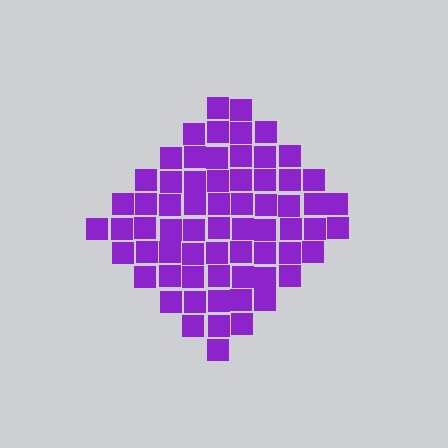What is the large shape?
The large shape is a diamond.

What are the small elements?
The small elements are squares.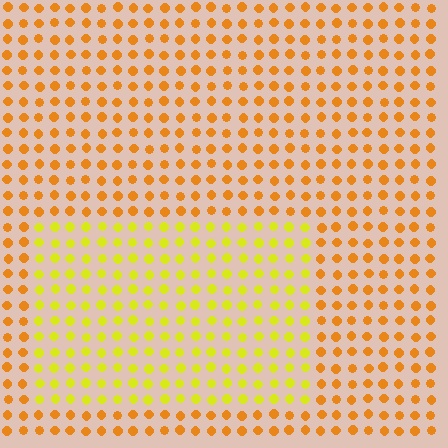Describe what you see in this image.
The image is filled with small orange elements in a uniform arrangement. A rectangle-shaped region is visible where the elements are tinted to a slightly different hue, forming a subtle color boundary.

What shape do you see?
I see a rectangle.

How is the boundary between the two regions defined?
The boundary is defined purely by a slight shift in hue (about 34 degrees). Spacing, size, and orientation are identical on both sides.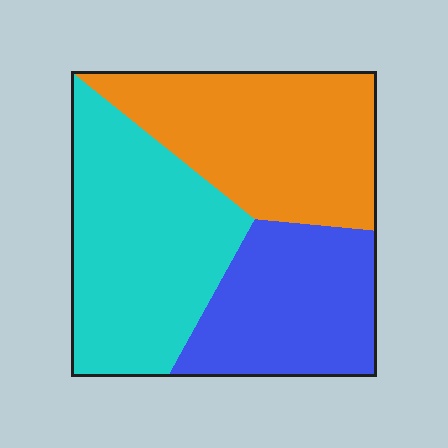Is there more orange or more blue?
Orange.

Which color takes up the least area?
Blue, at roughly 25%.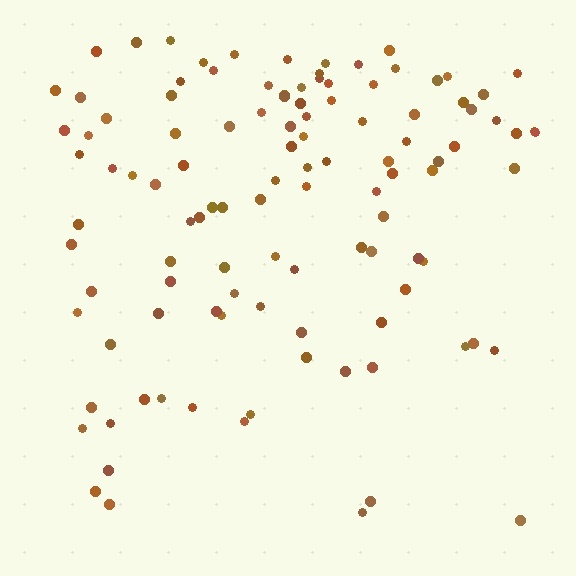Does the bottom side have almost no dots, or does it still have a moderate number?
Still a moderate number, just noticeably fewer than the top.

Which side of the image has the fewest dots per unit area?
The bottom.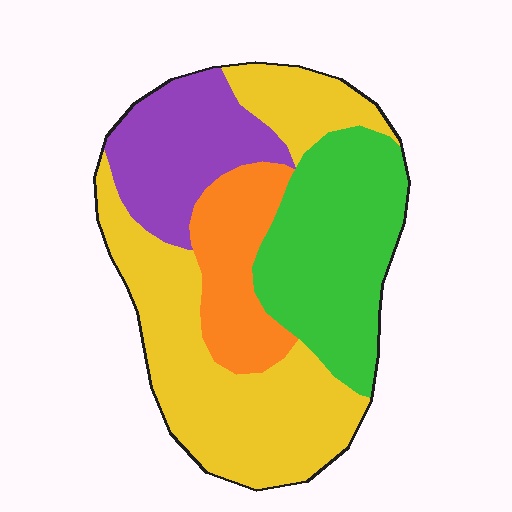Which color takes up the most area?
Yellow, at roughly 40%.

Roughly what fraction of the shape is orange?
Orange covers roughly 15% of the shape.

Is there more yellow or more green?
Yellow.